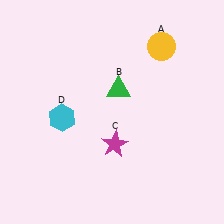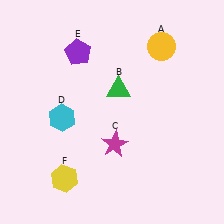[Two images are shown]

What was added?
A purple pentagon (E), a yellow hexagon (F) were added in Image 2.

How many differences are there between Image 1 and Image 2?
There are 2 differences between the two images.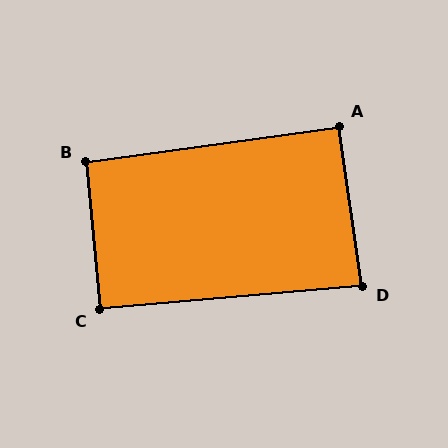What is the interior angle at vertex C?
Approximately 90 degrees (approximately right).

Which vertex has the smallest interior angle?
D, at approximately 87 degrees.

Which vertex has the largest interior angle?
B, at approximately 93 degrees.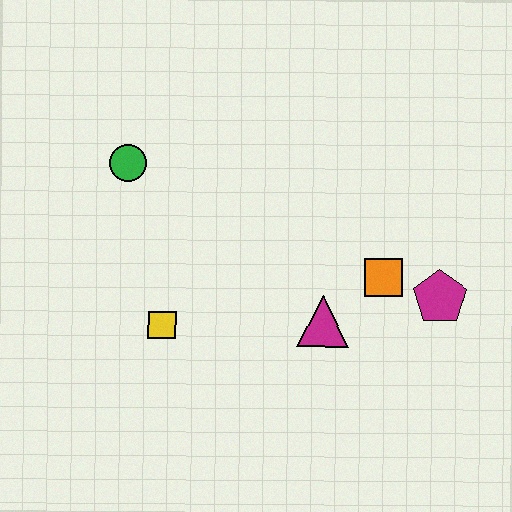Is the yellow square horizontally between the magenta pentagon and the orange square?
No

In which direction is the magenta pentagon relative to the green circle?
The magenta pentagon is to the right of the green circle.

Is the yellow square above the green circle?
No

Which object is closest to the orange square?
The magenta pentagon is closest to the orange square.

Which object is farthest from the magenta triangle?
The green circle is farthest from the magenta triangle.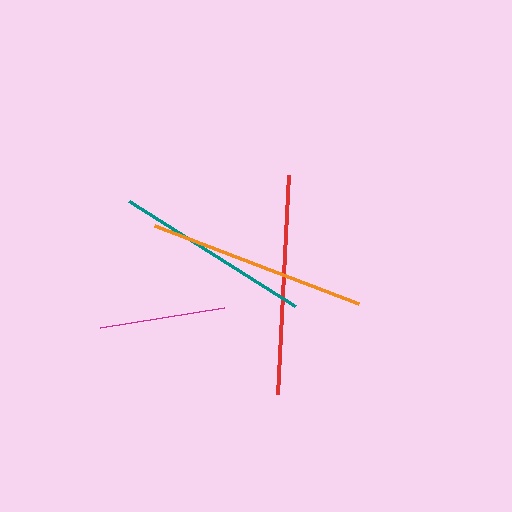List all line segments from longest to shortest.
From longest to shortest: red, orange, teal, magenta.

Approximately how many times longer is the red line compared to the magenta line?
The red line is approximately 1.7 times the length of the magenta line.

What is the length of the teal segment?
The teal segment is approximately 197 pixels long.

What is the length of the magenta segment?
The magenta segment is approximately 126 pixels long.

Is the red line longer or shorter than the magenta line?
The red line is longer than the magenta line.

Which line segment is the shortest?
The magenta line is the shortest at approximately 126 pixels.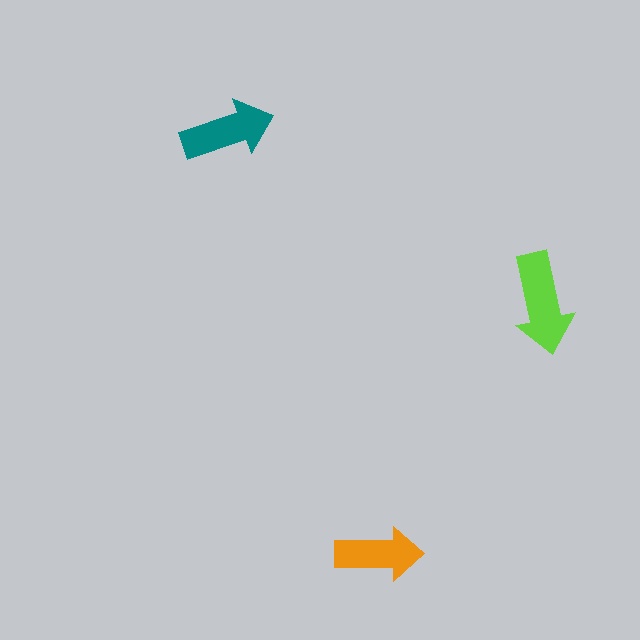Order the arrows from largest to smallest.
the lime one, the teal one, the orange one.